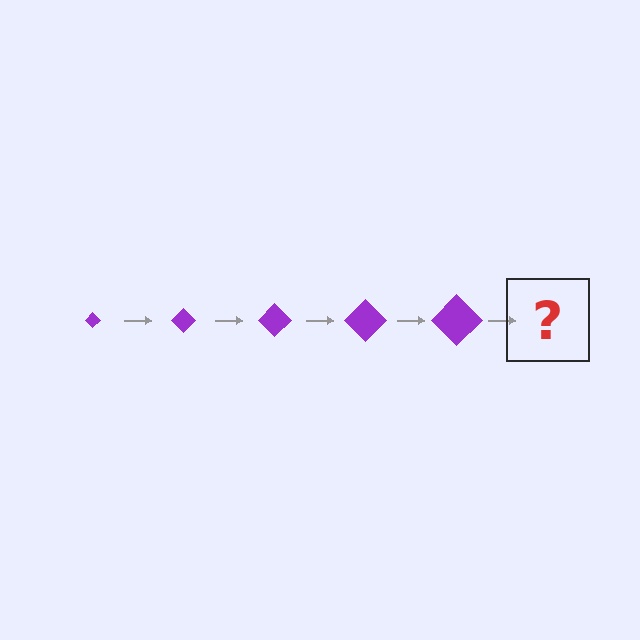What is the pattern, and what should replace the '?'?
The pattern is that the diamond gets progressively larger each step. The '?' should be a purple diamond, larger than the previous one.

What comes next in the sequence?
The next element should be a purple diamond, larger than the previous one.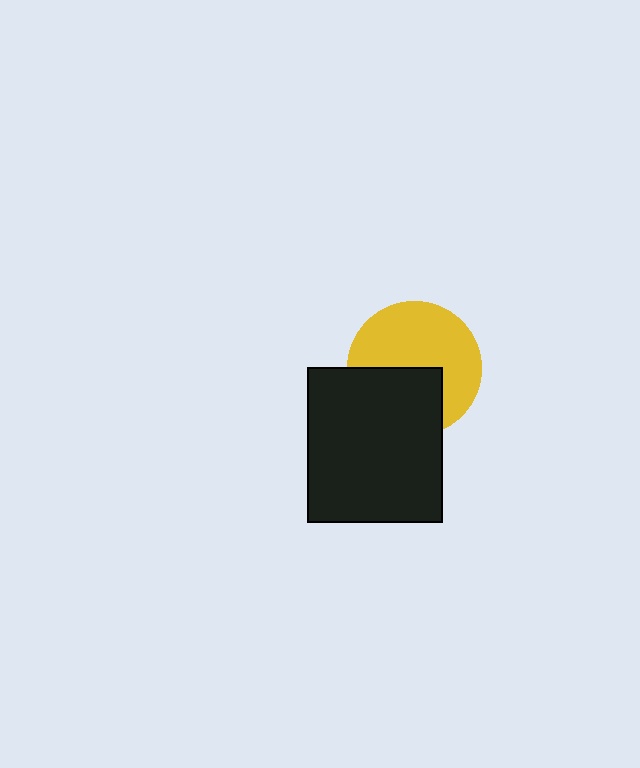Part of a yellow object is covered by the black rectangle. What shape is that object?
It is a circle.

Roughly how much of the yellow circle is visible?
About half of it is visible (roughly 61%).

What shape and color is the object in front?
The object in front is a black rectangle.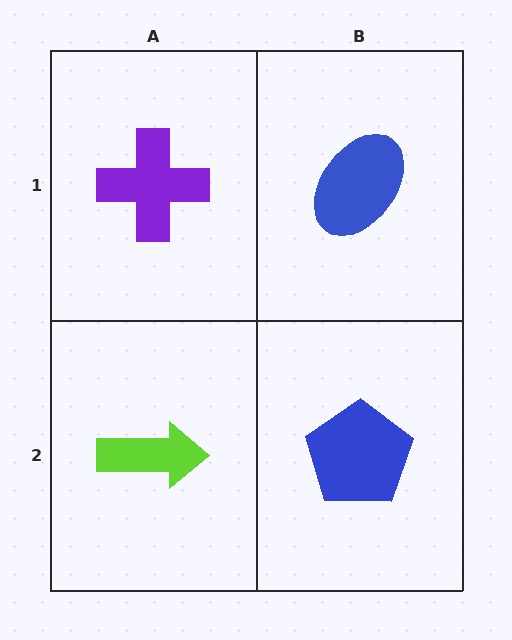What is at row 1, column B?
A blue ellipse.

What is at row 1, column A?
A purple cross.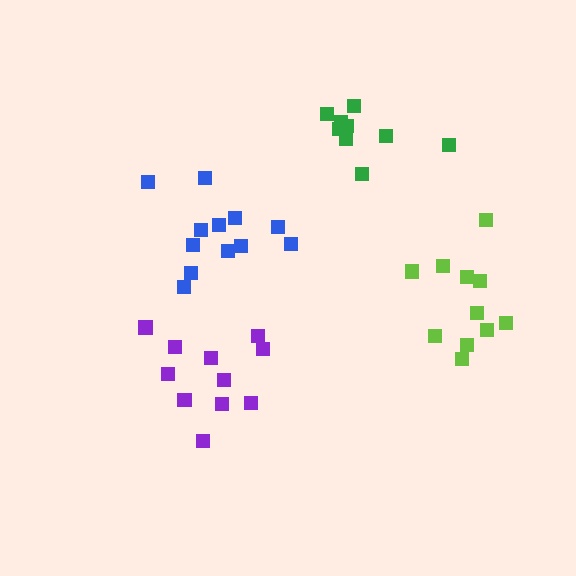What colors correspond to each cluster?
The clusters are colored: blue, lime, green, purple.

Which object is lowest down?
The purple cluster is bottommost.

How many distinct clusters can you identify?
There are 4 distinct clusters.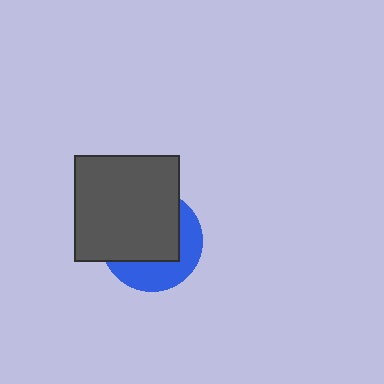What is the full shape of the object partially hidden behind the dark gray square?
The partially hidden object is a blue circle.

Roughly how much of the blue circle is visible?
A small part of it is visible (roughly 39%).